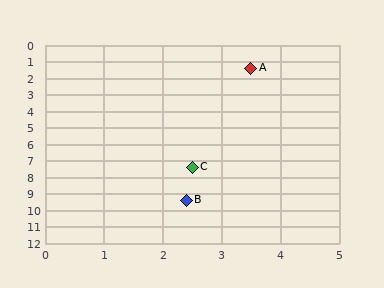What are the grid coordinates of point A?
Point A is at approximately (3.5, 1.4).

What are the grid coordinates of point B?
Point B is at approximately (2.4, 9.4).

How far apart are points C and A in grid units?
Points C and A are about 6.1 grid units apart.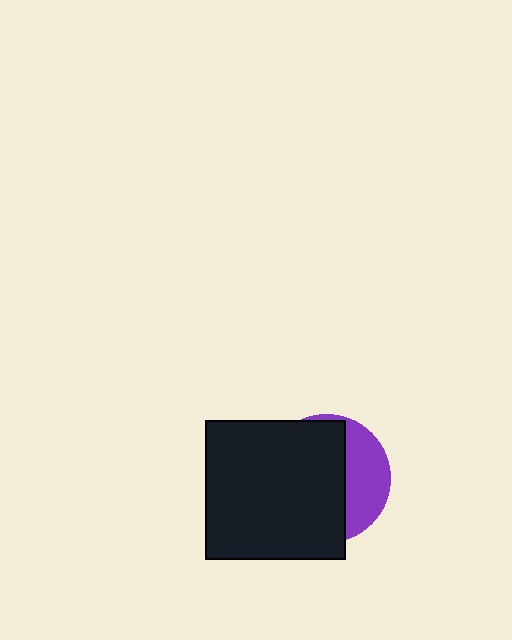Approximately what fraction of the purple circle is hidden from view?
Roughly 67% of the purple circle is hidden behind the black square.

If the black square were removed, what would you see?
You would see the complete purple circle.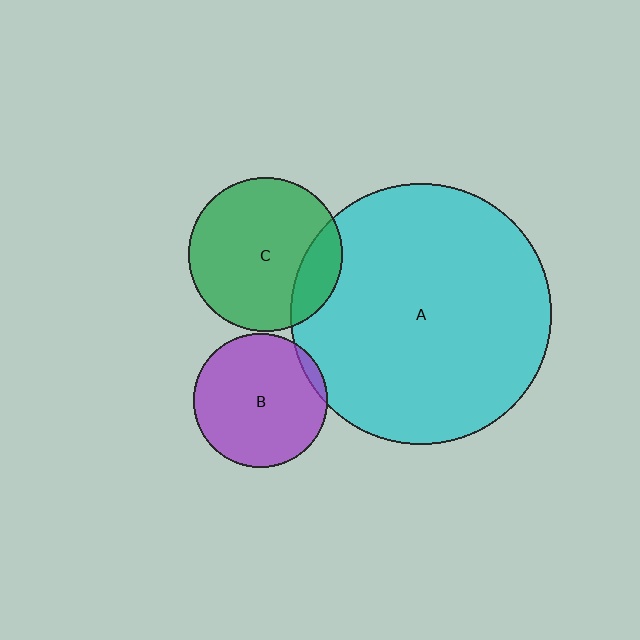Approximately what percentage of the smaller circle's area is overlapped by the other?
Approximately 5%.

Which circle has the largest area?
Circle A (cyan).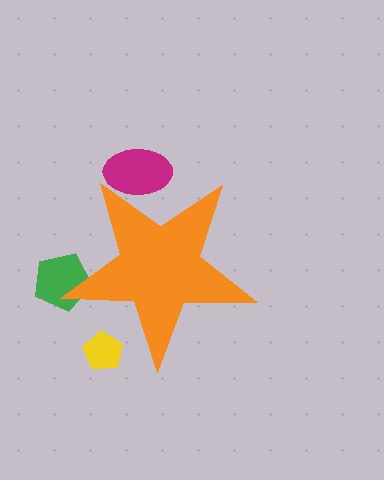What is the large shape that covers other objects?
An orange star.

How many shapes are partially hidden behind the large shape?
3 shapes are partially hidden.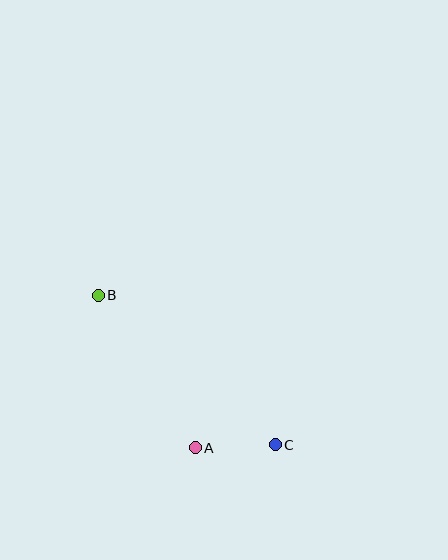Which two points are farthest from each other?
Points B and C are farthest from each other.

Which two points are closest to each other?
Points A and C are closest to each other.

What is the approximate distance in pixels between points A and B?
The distance between A and B is approximately 181 pixels.